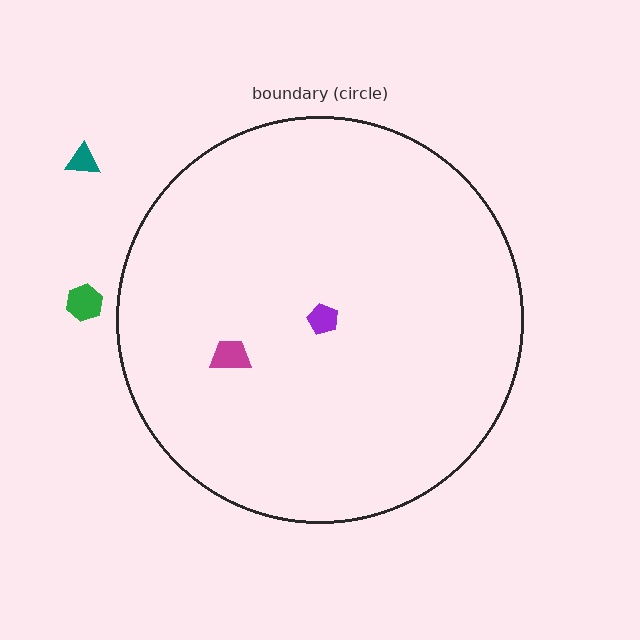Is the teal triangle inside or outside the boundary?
Outside.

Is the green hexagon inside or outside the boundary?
Outside.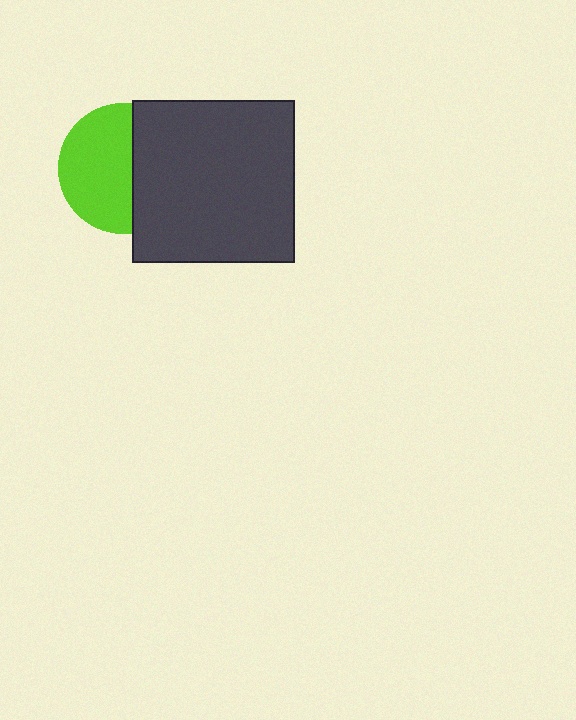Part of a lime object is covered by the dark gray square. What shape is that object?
It is a circle.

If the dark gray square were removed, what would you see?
You would see the complete lime circle.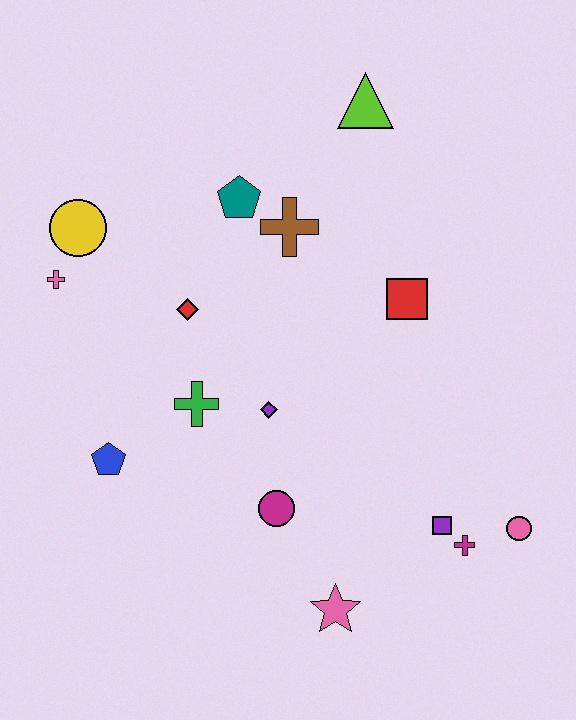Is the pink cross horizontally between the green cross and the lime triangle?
No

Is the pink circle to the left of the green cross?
No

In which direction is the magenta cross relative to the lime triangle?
The magenta cross is below the lime triangle.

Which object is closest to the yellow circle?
The pink cross is closest to the yellow circle.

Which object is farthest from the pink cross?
The pink circle is farthest from the pink cross.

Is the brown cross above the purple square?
Yes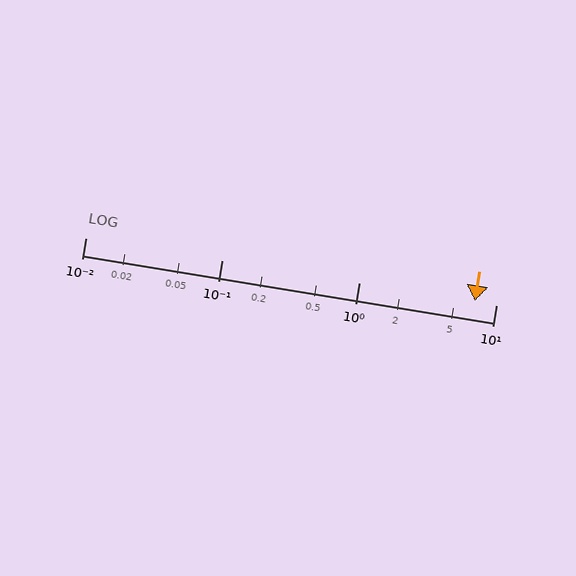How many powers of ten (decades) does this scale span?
The scale spans 3 decades, from 0.01 to 10.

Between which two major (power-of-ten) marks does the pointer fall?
The pointer is between 1 and 10.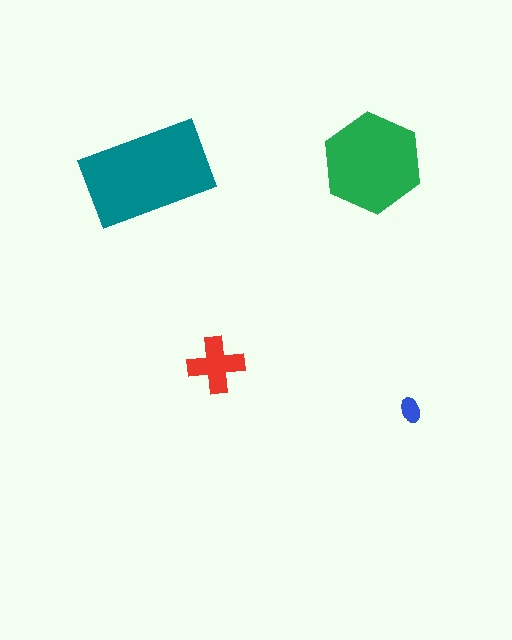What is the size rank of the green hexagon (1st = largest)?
2nd.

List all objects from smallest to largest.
The blue ellipse, the red cross, the green hexagon, the teal rectangle.